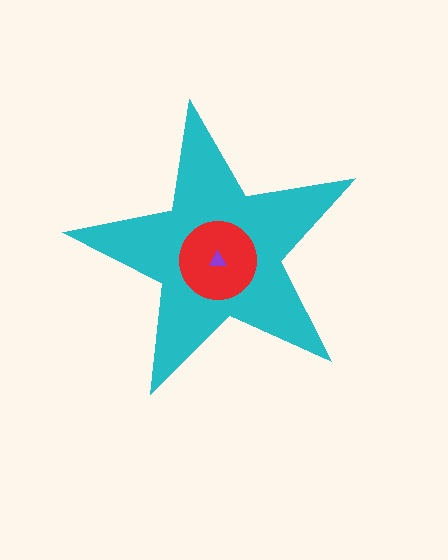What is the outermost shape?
The cyan star.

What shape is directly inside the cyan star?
The red circle.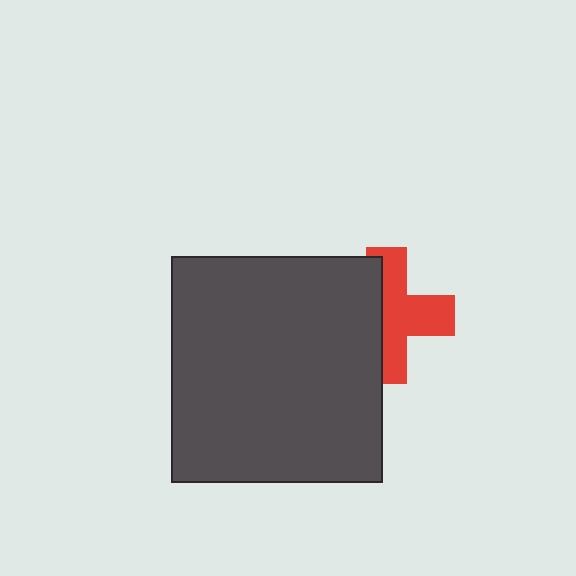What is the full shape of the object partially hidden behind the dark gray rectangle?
The partially hidden object is a red cross.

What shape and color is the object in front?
The object in front is a dark gray rectangle.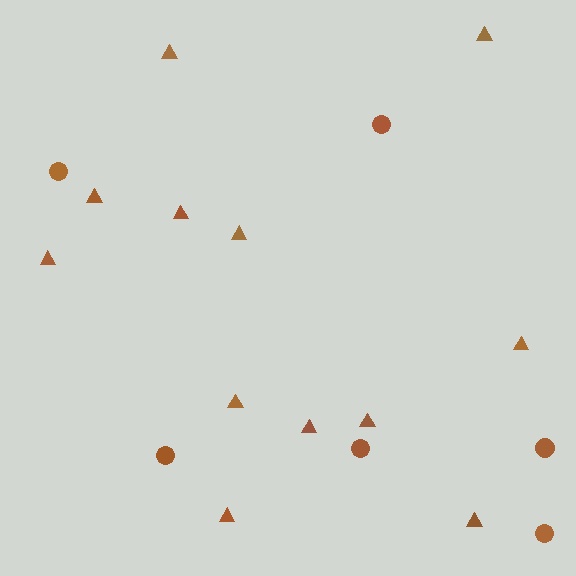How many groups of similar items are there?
There are 2 groups: one group of triangles (12) and one group of circles (6).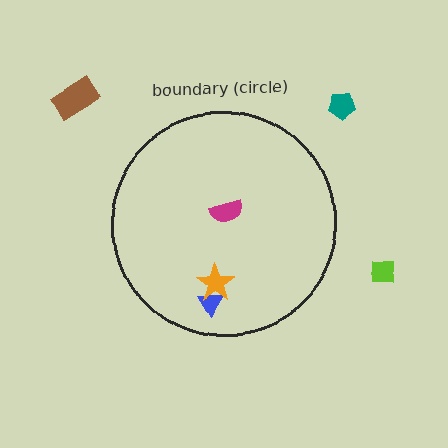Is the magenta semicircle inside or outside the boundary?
Inside.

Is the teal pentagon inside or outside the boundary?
Outside.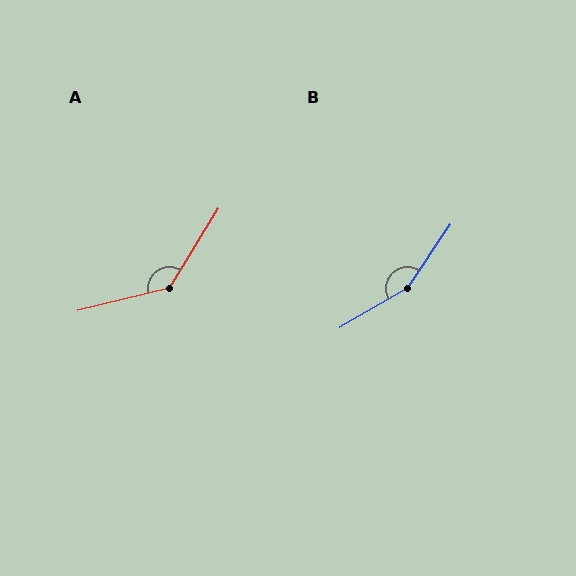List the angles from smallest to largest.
A (136°), B (154°).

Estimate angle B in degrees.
Approximately 154 degrees.